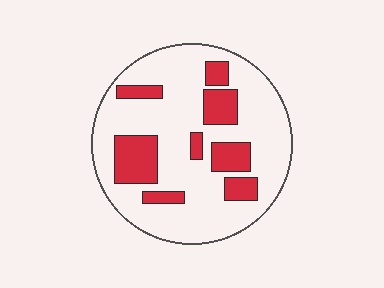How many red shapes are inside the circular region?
8.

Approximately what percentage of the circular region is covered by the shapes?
Approximately 25%.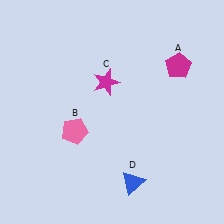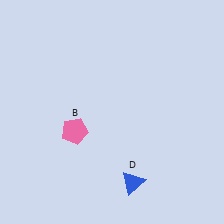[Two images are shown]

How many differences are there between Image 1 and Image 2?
There are 2 differences between the two images.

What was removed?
The magenta star (C), the magenta pentagon (A) were removed in Image 2.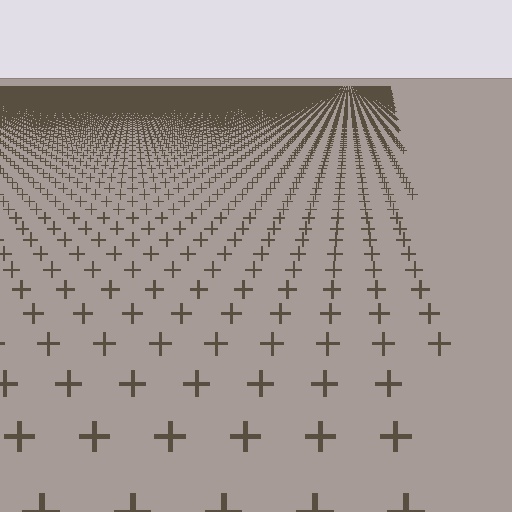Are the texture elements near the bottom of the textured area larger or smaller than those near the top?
Larger. Near the bottom, elements are closer to the viewer and appear at a bigger on-screen size.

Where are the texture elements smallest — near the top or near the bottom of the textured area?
Near the top.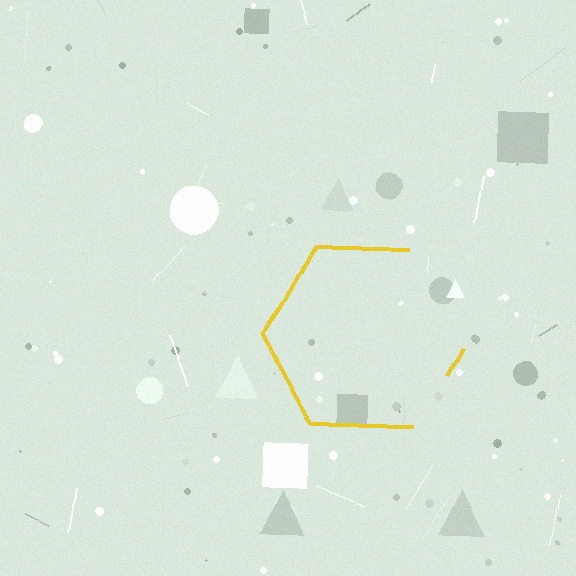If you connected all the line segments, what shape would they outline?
They would outline a hexagon.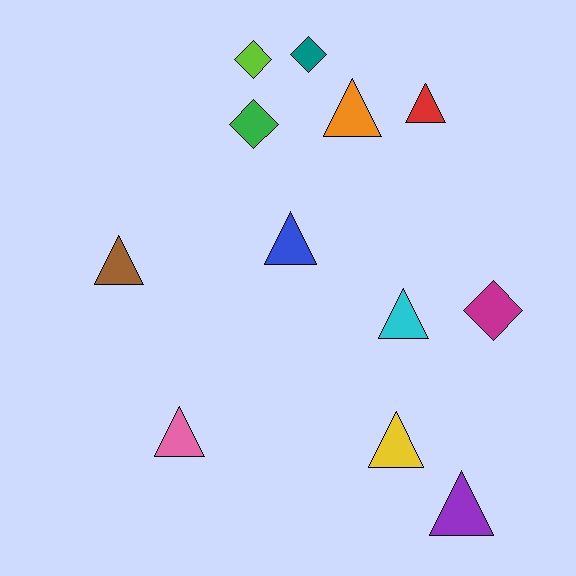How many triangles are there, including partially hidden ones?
There are 8 triangles.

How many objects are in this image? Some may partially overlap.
There are 12 objects.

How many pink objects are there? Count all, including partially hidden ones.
There is 1 pink object.